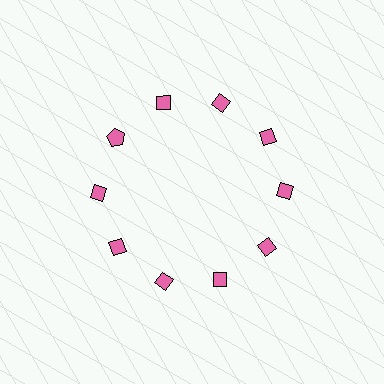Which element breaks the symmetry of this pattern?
The pink pentagon at roughly the 10 o'clock position breaks the symmetry. All other shapes are pink diamonds.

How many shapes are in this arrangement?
There are 10 shapes arranged in a ring pattern.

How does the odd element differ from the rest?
It has a different shape: pentagon instead of diamond.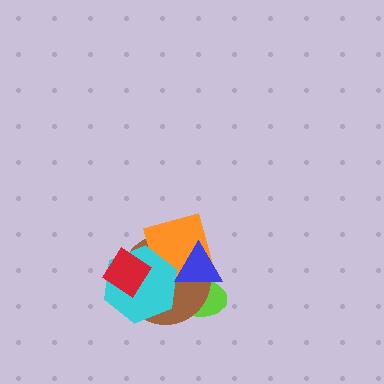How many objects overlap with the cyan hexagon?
4 objects overlap with the cyan hexagon.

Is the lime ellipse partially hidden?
Yes, it is partially covered by another shape.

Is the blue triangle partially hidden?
No, no other shape covers it.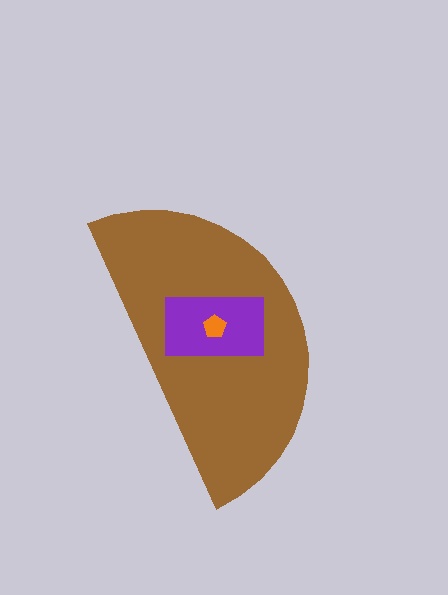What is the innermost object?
The orange pentagon.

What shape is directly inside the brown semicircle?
The purple rectangle.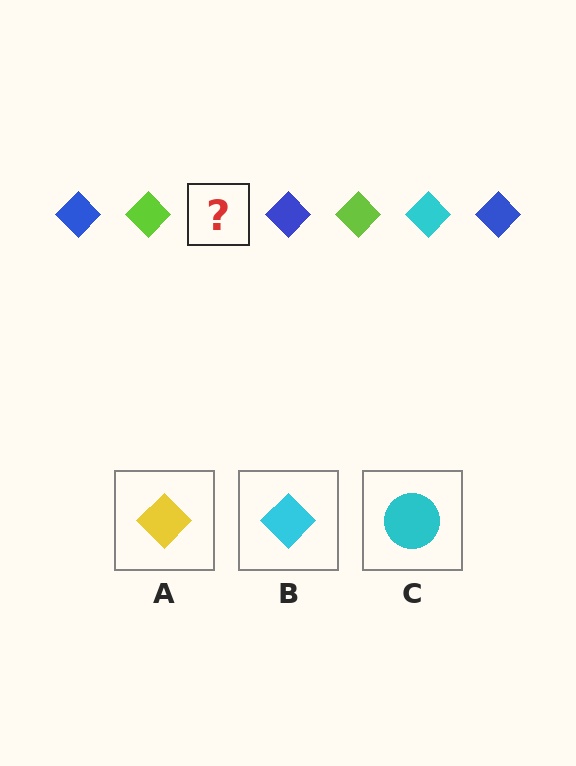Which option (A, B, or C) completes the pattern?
B.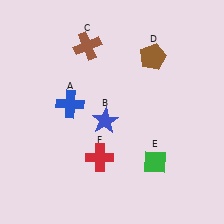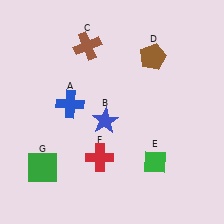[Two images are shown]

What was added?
A green square (G) was added in Image 2.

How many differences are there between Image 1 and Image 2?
There is 1 difference between the two images.